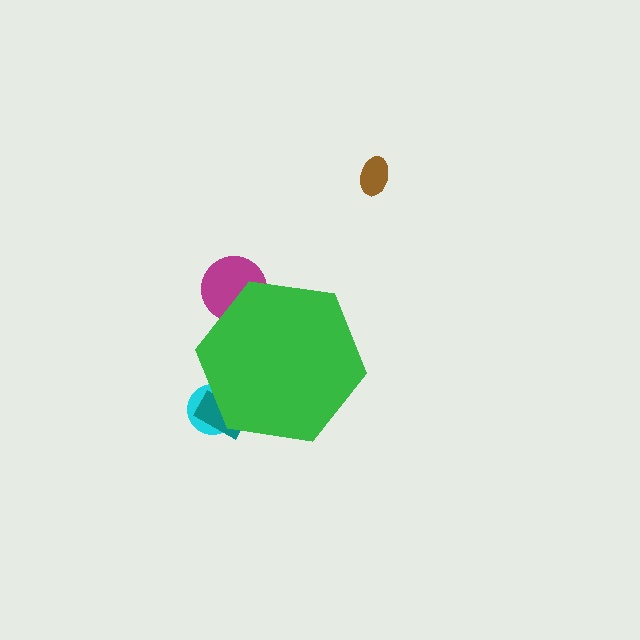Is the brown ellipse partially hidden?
No, the brown ellipse is fully visible.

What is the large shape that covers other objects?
A green hexagon.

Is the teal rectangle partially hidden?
Yes, the teal rectangle is partially hidden behind the green hexagon.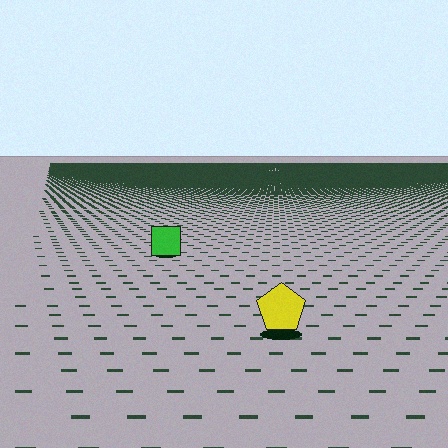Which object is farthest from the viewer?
The green square is farthest from the viewer. It appears smaller and the ground texture around it is denser.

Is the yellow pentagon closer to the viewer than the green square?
Yes. The yellow pentagon is closer — you can tell from the texture gradient: the ground texture is coarser near it.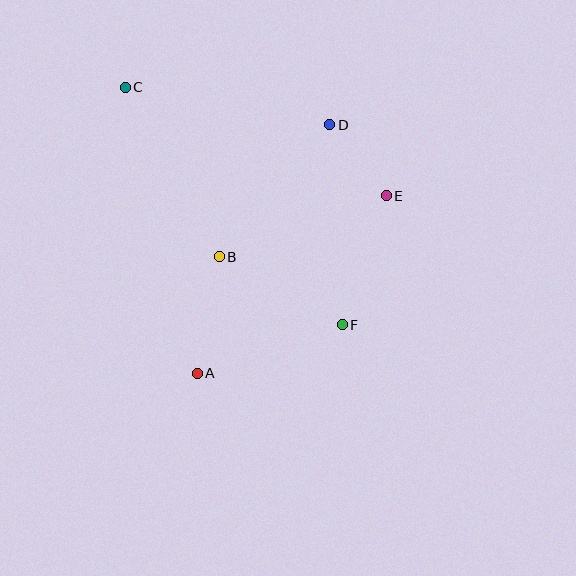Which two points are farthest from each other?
Points C and F are farthest from each other.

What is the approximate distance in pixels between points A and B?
The distance between A and B is approximately 119 pixels.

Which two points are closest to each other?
Points D and E are closest to each other.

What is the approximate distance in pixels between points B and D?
The distance between B and D is approximately 172 pixels.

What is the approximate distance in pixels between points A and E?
The distance between A and E is approximately 259 pixels.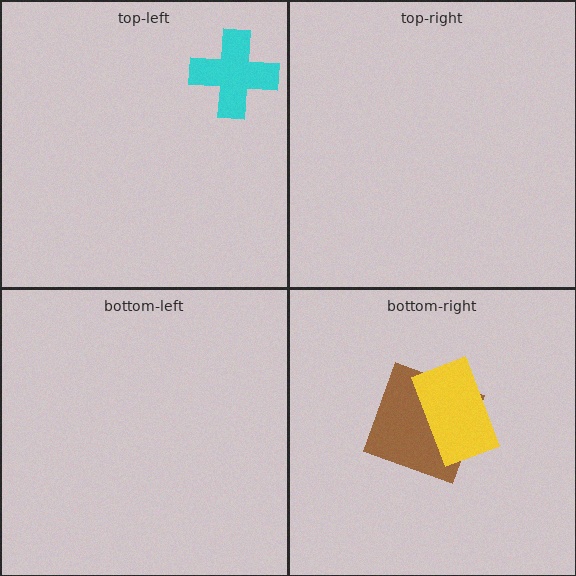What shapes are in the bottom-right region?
The brown square, the yellow rectangle.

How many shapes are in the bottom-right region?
2.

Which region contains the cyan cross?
The top-left region.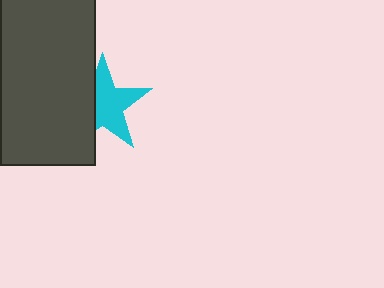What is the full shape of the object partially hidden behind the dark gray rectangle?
The partially hidden object is a cyan star.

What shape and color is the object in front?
The object in front is a dark gray rectangle.